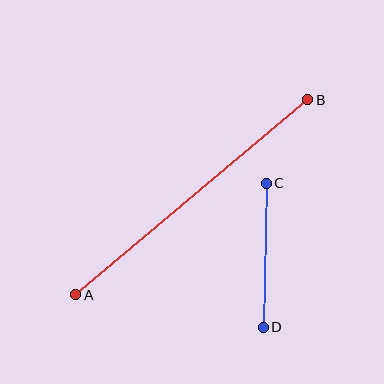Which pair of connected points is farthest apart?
Points A and B are farthest apart.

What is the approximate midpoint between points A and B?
The midpoint is at approximately (192, 197) pixels.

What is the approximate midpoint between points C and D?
The midpoint is at approximately (265, 255) pixels.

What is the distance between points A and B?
The distance is approximately 303 pixels.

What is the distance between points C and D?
The distance is approximately 144 pixels.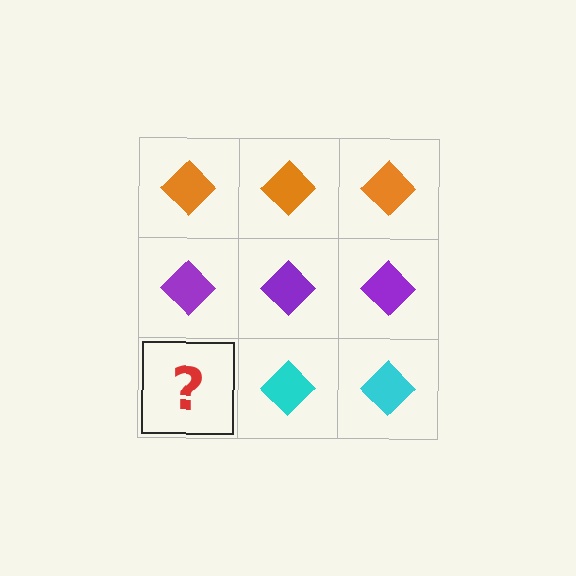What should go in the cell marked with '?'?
The missing cell should contain a cyan diamond.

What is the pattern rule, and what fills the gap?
The rule is that each row has a consistent color. The gap should be filled with a cyan diamond.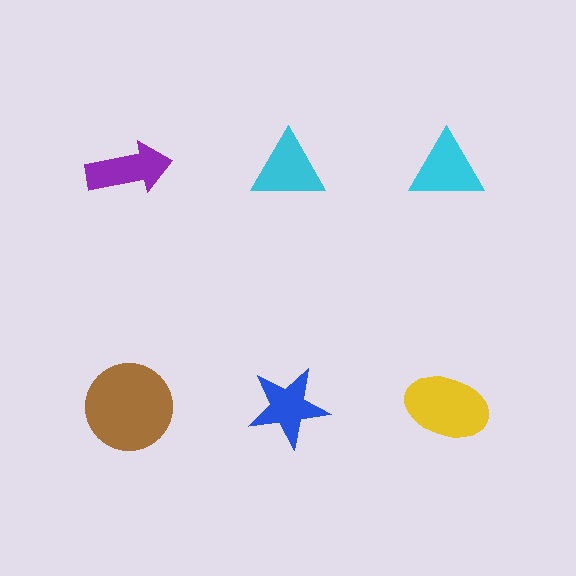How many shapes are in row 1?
3 shapes.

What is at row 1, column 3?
A cyan triangle.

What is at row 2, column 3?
A yellow ellipse.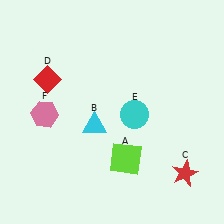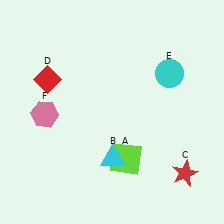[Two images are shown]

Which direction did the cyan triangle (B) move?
The cyan triangle (B) moved down.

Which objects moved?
The objects that moved are: the cyan triangle (B), the cyan circle (E).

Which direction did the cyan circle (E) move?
The cyan circle (E) moved up.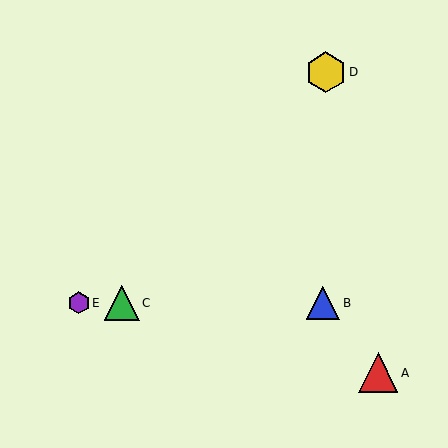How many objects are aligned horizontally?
3 objects (B, C, E) are aligned horizontally.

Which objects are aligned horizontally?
Objects B, C, E are aligned horizontally.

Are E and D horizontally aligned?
No, E is at y≈303 and D is at y≈72.